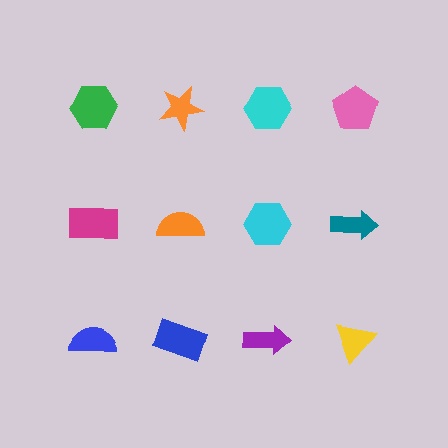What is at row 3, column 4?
A yellow triangle.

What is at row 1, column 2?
An orange star.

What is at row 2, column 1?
A magenta rectangle.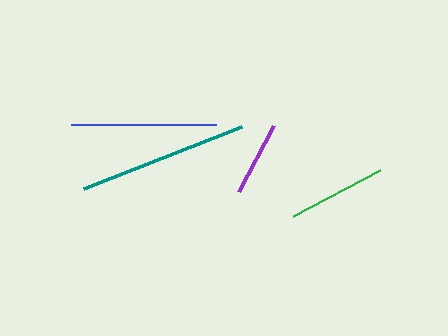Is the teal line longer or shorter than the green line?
The teal line is longer than the green line.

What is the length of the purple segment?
The purple segment is approximately 75 pixels long.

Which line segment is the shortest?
The purple line is the shortest at approximately 75 pixels.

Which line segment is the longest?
The teal line is the longest at approximately 170 pixels.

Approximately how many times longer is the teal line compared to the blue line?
The teal line is approximately 1.2 times the length of the blue line.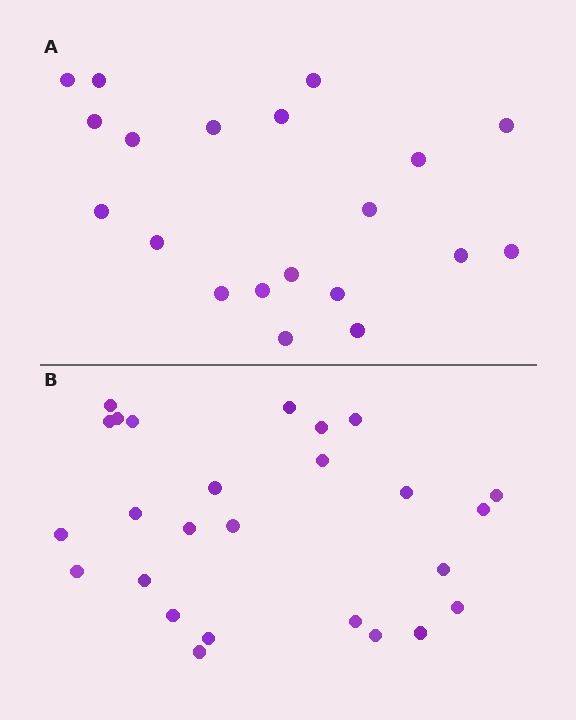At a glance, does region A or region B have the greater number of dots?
Region B (the bottom region) has more dots.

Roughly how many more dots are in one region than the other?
Region B has about 6 more dots than region A.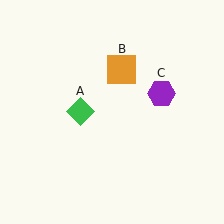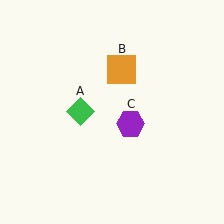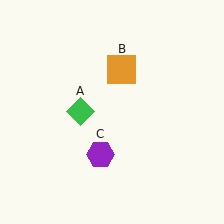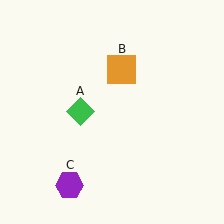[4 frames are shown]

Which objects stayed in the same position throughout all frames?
Green diamond (object A) and orange square (object B) remained stationary.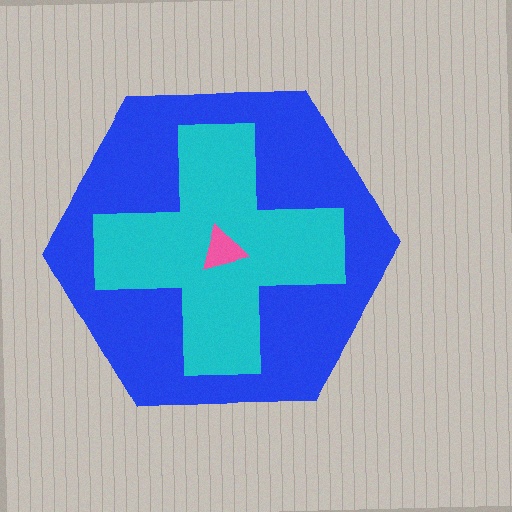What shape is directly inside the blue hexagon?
The cyan cross.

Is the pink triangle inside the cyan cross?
Yes.